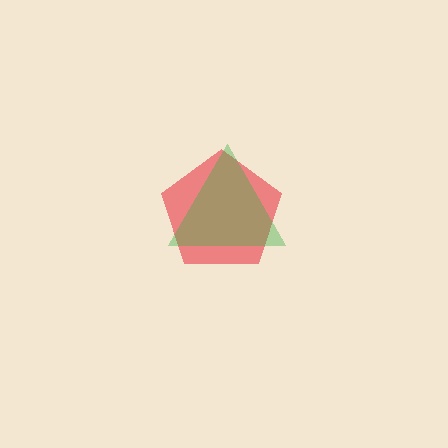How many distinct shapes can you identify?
There are 2 distinct shapes: a red pentagon, a green triangle.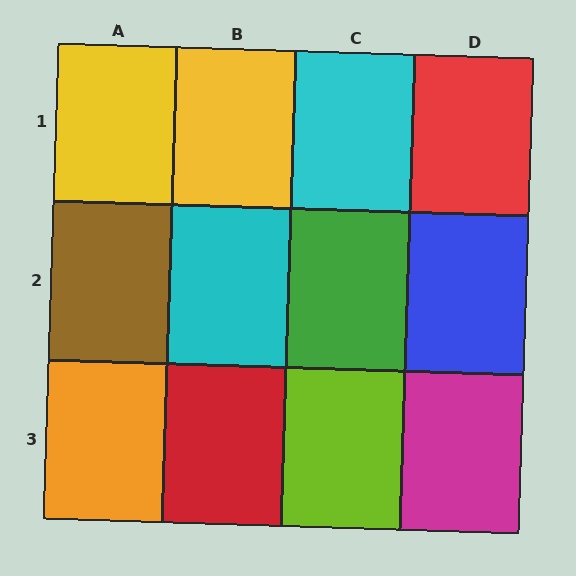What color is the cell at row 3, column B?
Red.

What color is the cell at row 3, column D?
Magenta.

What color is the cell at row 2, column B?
Cyan.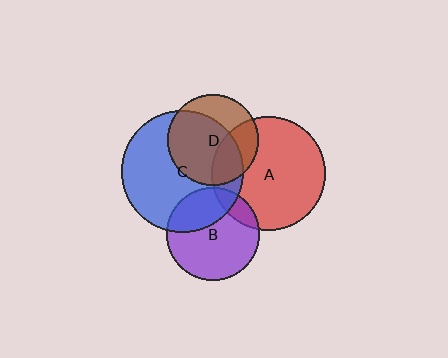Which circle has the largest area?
Circle C (blue).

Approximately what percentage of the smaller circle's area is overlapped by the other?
Approximately 30%.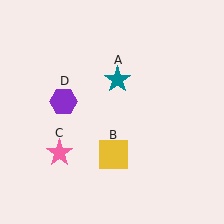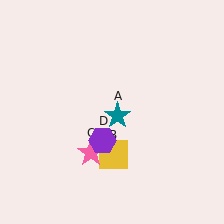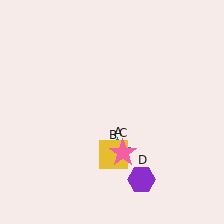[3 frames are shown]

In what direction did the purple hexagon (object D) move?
The purple hexagon (object D) moved down and to the right.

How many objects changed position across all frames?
3 objects changed position: teal star (object A), pink star (object C), purple hexagon (object D).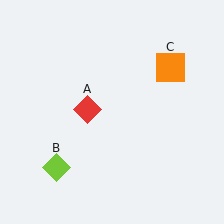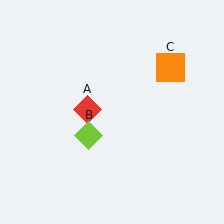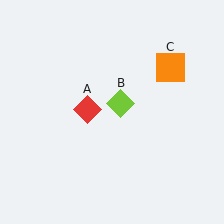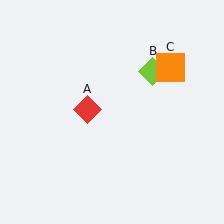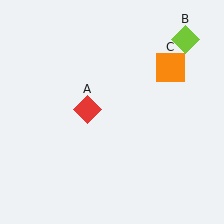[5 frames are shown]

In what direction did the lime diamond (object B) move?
The lime diamond (object B) moved up and to the right.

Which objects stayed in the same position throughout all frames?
Red diamond (object A) and orange square (object C) remained stationary.